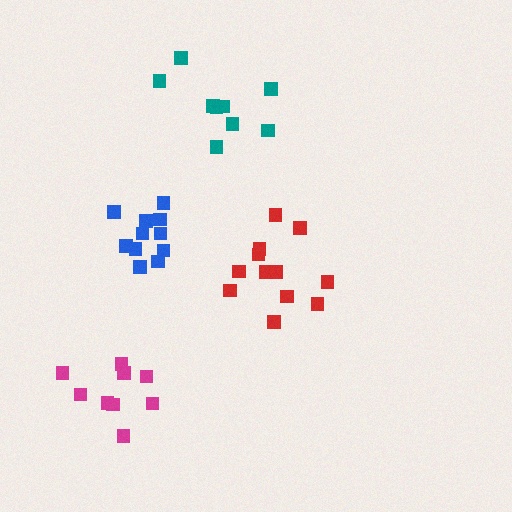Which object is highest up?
The teal cluster is topmost.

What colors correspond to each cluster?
The clusters are colored: teal, red, blue, magenta.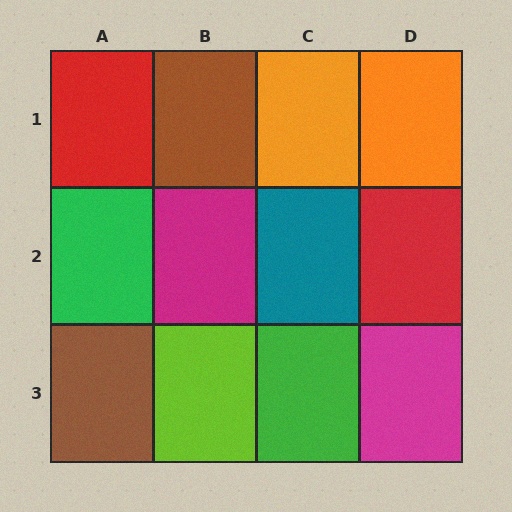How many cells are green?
2 cells are green.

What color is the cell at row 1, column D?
Orange.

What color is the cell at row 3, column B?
Lime.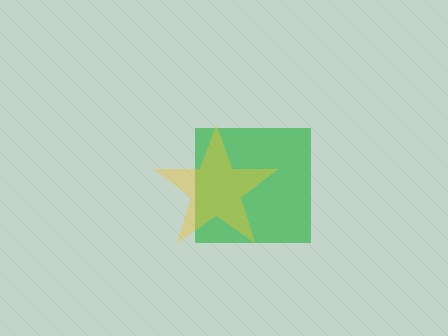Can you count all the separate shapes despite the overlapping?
Yes, there are 2 separate shapes.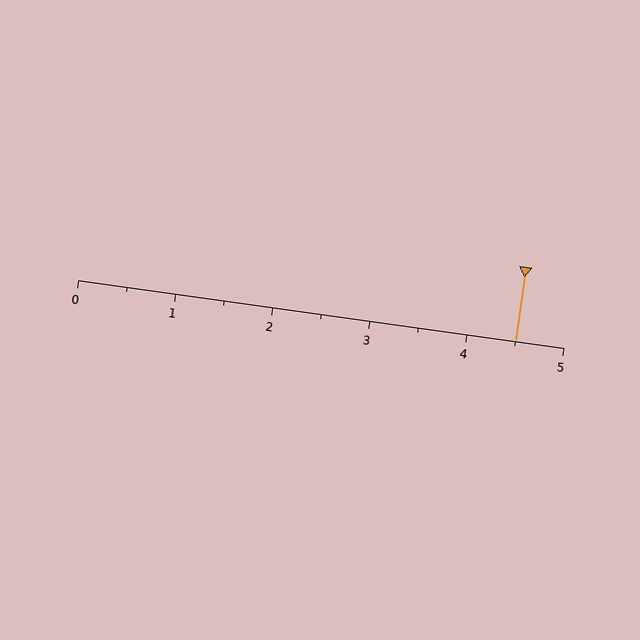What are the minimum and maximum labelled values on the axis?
The axis runs from 0 to 5.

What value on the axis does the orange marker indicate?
The marker indicates approximately 4.5.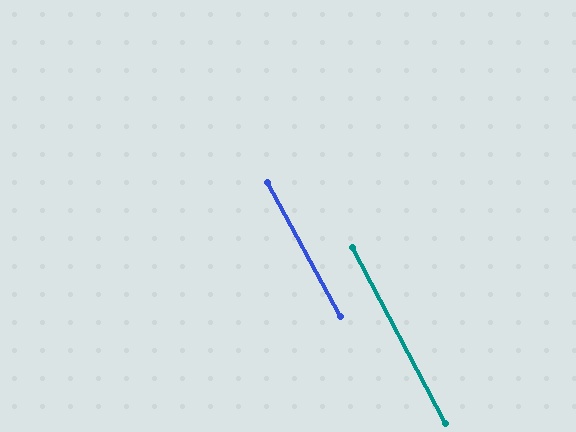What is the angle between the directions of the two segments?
Approximately 1 degree.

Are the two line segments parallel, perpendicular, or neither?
Parallel — their directions differ by only 0.7°.